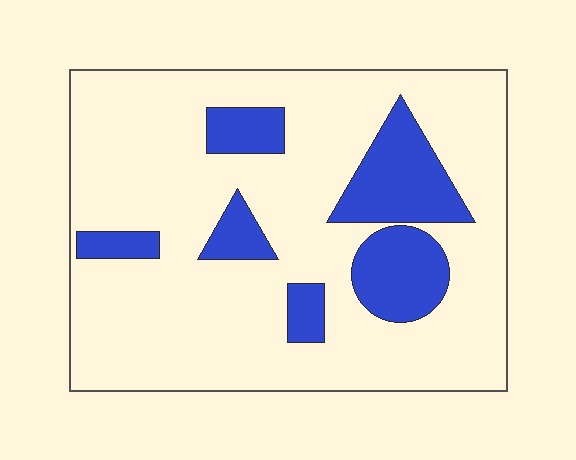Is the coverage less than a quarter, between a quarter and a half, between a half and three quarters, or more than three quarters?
Less than a quarter.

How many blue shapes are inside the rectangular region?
6.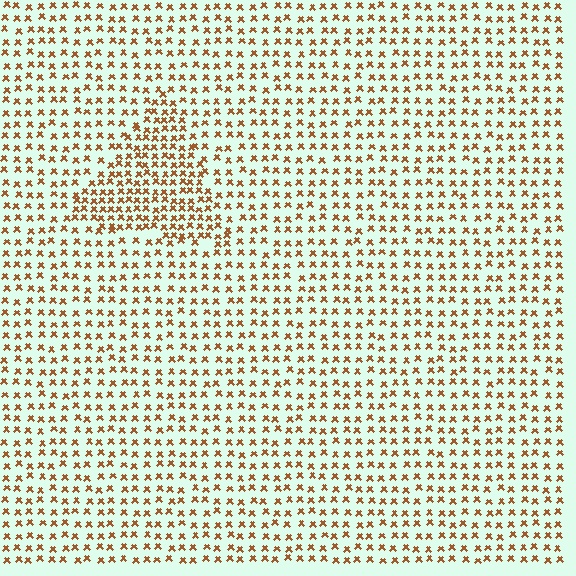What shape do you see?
I see a triangle.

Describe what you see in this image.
The image contains small brown elements arranged at two different densities. A triangle-shaped region is visible where the elements are more densely packed than the surrounding area.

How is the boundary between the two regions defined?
The boundary is defined by a change in element density (approximately 1.8x ratio). All elements are the same color, size, and shape.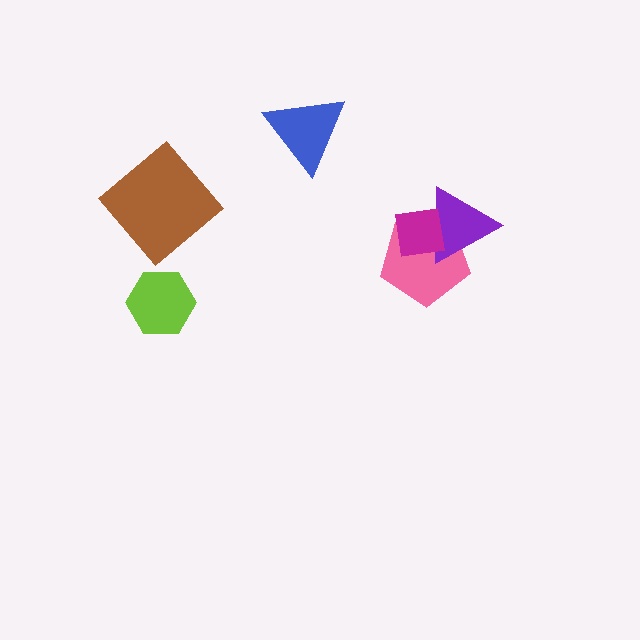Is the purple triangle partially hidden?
Yes, it is partially covered by another shape.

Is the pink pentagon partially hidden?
Yes, it is partially covered by another shape.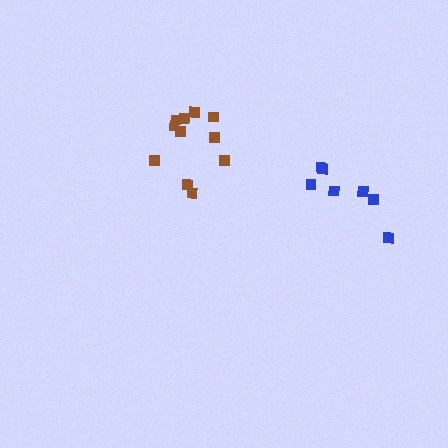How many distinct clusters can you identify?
There are 2 distinct clusters.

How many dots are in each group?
Group 1: 7 dots, Group 2: 11 dots (18 total).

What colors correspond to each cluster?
The clusters are colored: blue, brown.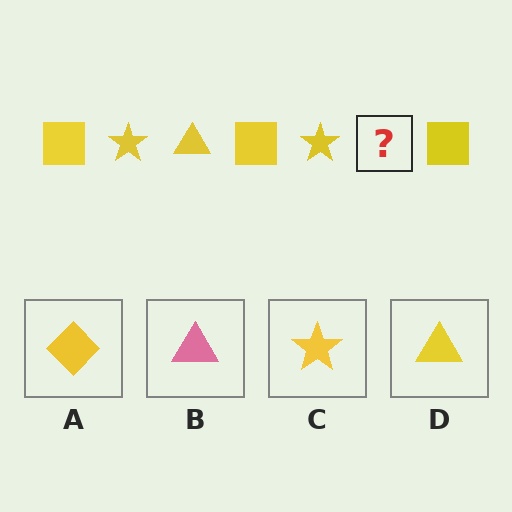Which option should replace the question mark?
Option D.